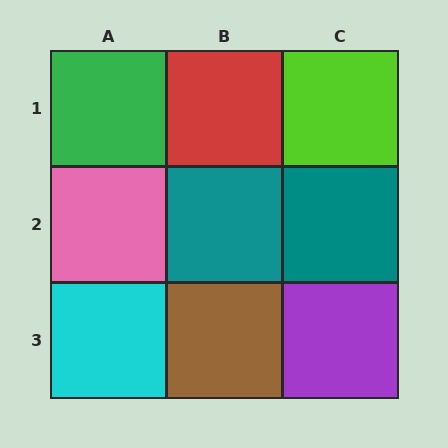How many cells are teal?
2 cells are teal.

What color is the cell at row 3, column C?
Purple.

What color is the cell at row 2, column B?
Teal.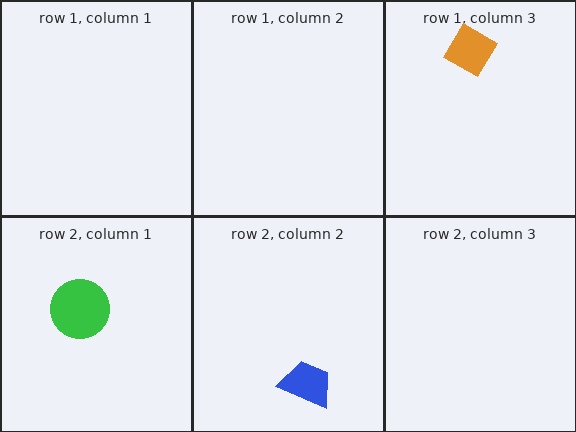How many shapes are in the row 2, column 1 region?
1.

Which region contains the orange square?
The row 1, column 3 region.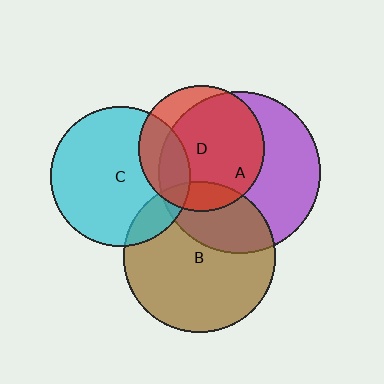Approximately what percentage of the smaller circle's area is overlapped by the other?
Approximately 75%.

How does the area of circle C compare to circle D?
Approximately 1.2 times.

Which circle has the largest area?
Circle A (purple).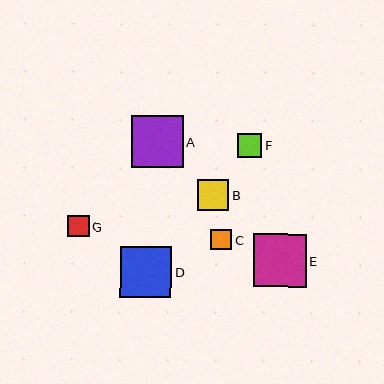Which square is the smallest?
Square C is the smallest with a size of approximately 21 pixels.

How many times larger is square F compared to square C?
Square F is approximately 1.2 times the size of square C.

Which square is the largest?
Square E is the largest with a size of approximately 53 pixels.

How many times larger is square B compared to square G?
Square B is approximately 1.4 times the size of square G.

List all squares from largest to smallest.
From largest to smallest: E, A, D, B, F, G, C.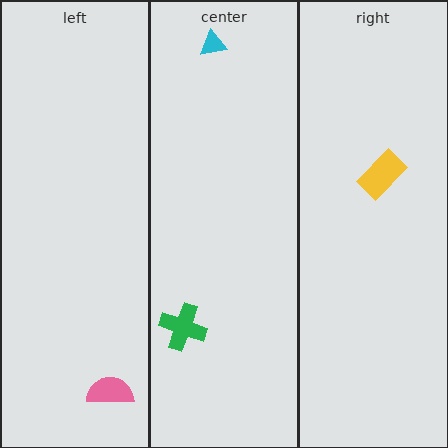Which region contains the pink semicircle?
The left region.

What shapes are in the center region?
The cyan triangle, the green cross.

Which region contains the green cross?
The center region.